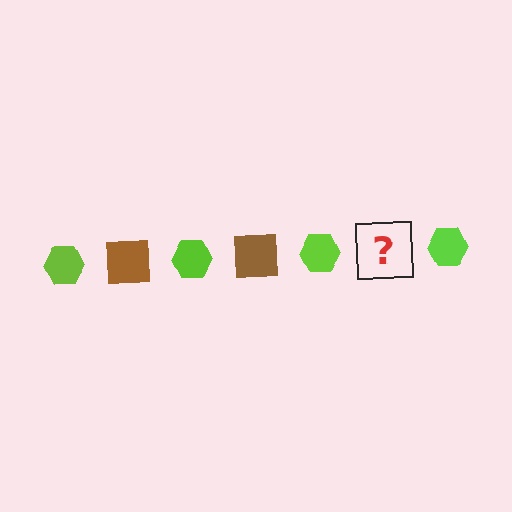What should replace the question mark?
The question mark should be replaced with a brown square.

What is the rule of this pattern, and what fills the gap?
The rule is that the pattern alternates between lime hexagon and brown square. The gap should be filled with a brown square.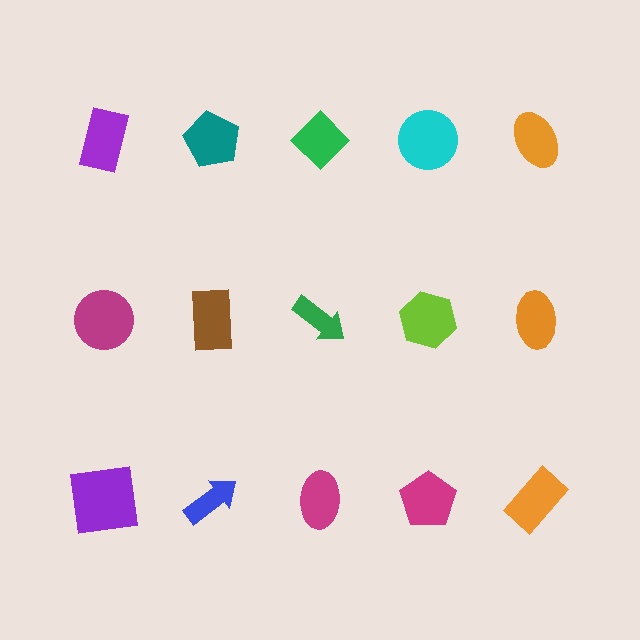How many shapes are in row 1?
5 shapes.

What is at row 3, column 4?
A magenta pentagon.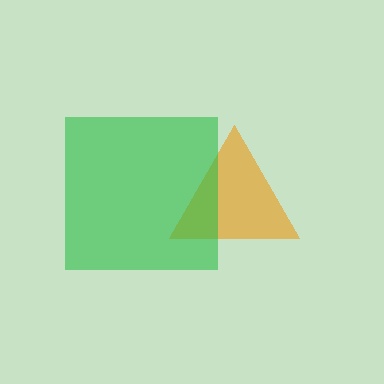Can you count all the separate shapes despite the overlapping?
Yes, there are 2 separate shapes.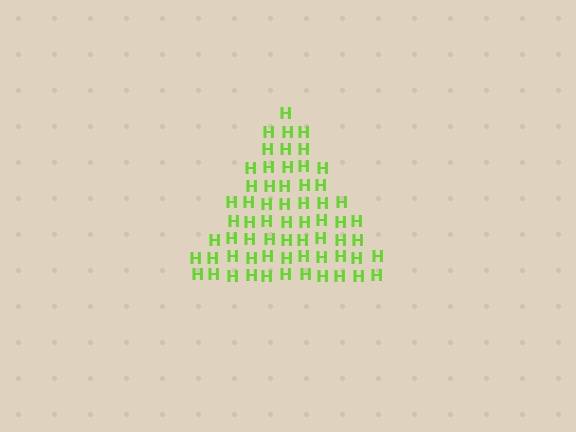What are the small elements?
The small elements are letter H's.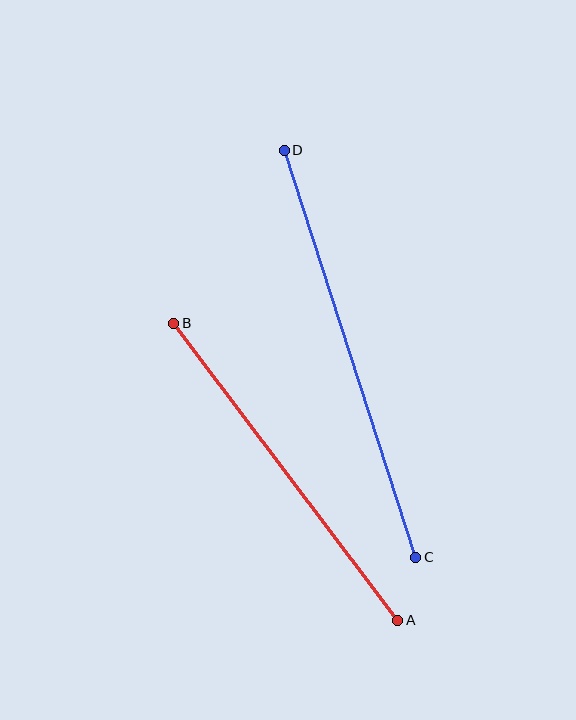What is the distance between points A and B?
The distance is approximately 372 pixels.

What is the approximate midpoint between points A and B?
The midpoint is at approximately (286, 472) pixels.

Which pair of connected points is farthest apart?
Points C and D are farthest apart.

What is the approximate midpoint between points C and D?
The midpoint is at approximately (350, 354) pixels.